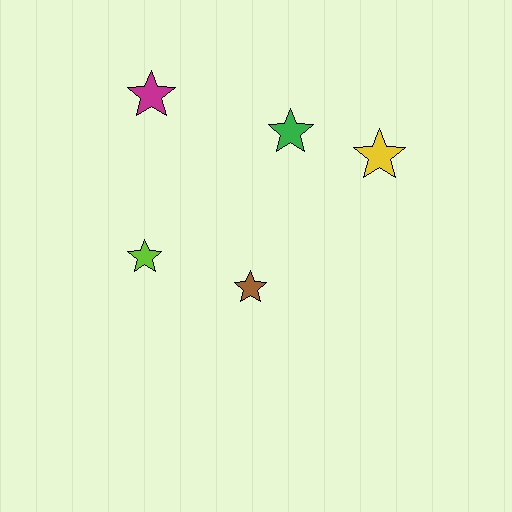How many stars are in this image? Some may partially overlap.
There are 5 stars.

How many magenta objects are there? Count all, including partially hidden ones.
There is 1 magenta object.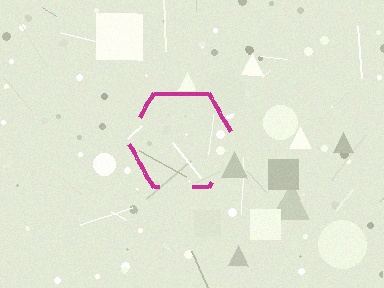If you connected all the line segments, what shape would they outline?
They would outline a hexagon.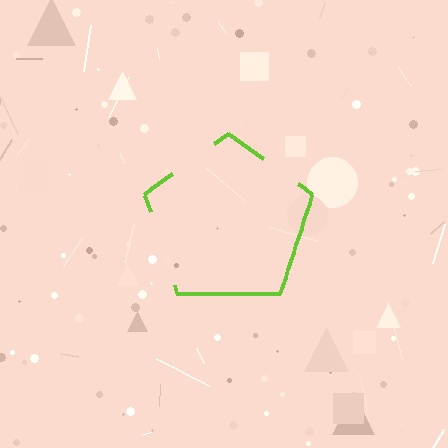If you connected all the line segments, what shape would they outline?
They would outline a pentagon.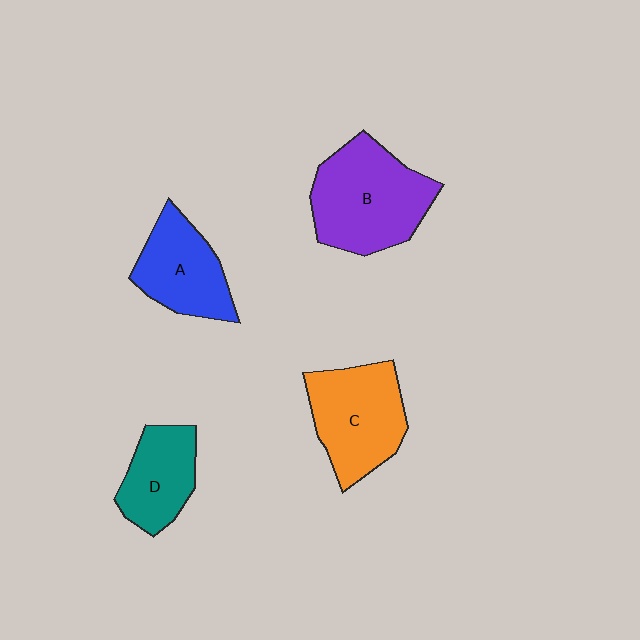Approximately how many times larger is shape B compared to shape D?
Approximately 1.6 times.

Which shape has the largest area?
Shape B (purple).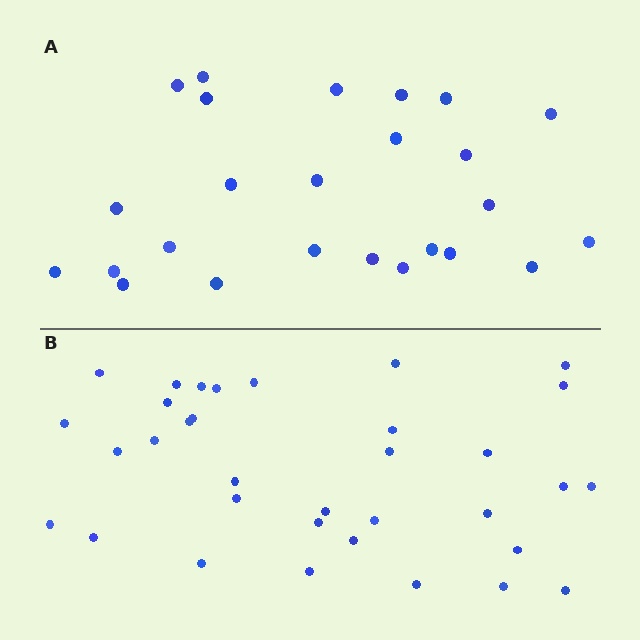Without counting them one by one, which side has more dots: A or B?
Region B (the bottom region) has more dots.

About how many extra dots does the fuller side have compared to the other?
Region B has roughly 8 or so more dots than region A.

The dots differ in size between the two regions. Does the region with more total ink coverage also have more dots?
No. Region A has more total ink coverage because its dots are larger, but region B actually contains more individual dots. Total area can be misleading — the number of items is what matters here.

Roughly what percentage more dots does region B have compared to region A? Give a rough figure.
About 35% more.